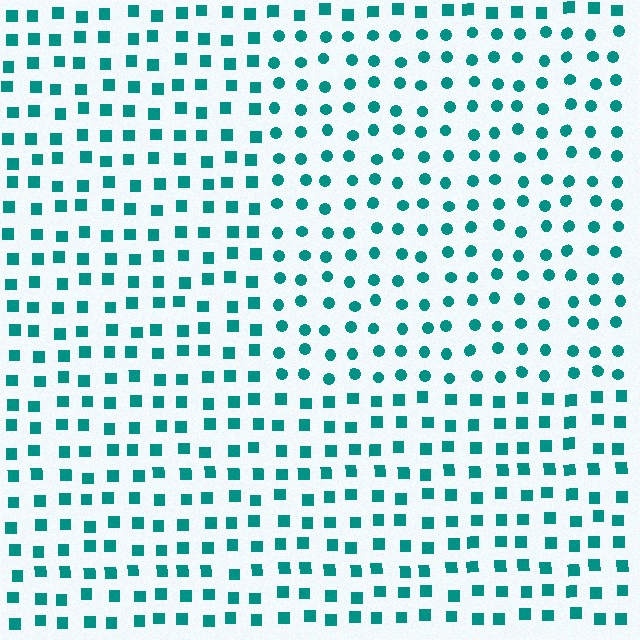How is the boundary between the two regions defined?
The boundary is defined by a change in element shape: circles inside vs. squares outside. All elements share the same color and spacing.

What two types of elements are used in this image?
The image uses circles inside the rectangle region and squares outside it.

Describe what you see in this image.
The image is filled with small teal elements arranged in a uniform grid. A rectangle-shaped region contains circles, while the surrounding area contains squares. The boundary is defined purely by the change in element shape.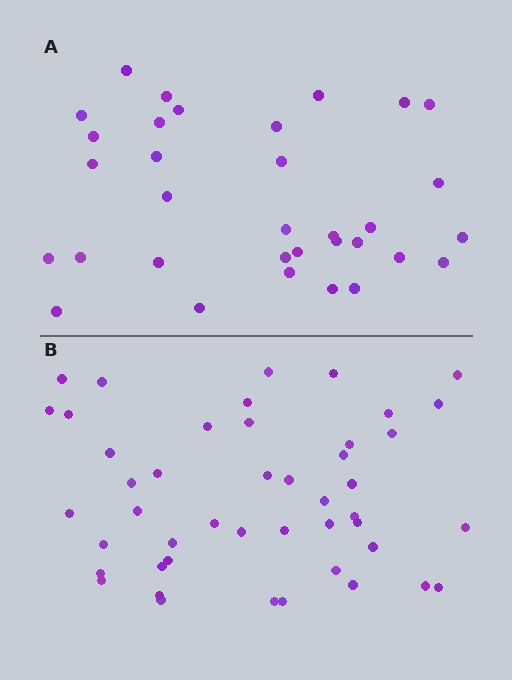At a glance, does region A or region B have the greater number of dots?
Region B (the bottom region) has more dots.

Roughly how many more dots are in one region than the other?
Region B has approximately 15 more dots than region A.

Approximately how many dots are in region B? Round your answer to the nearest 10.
About 50 dots. (The exact count is 46, which rounds to 50.)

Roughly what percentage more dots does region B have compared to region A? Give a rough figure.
About 40% more.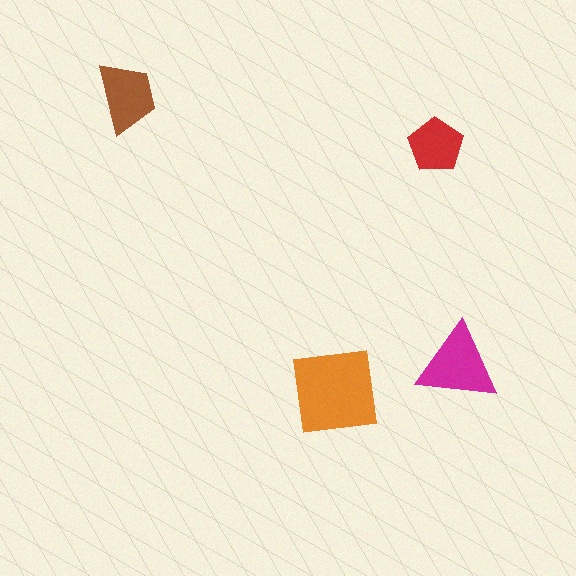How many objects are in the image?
There are 4 objects in the image.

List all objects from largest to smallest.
The orange square, the magenta triangle, the brown trapezoid, the red pentagon.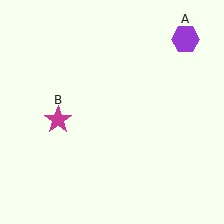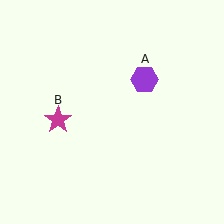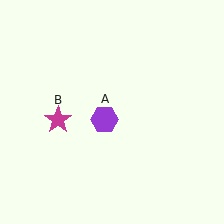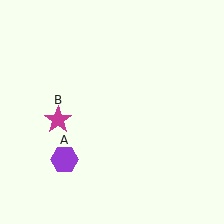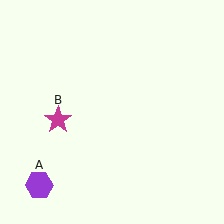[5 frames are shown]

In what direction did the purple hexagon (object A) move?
The purple hexagon (object A) moved down and to the left.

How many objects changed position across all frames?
1 object changed position: purple hexagon (object A).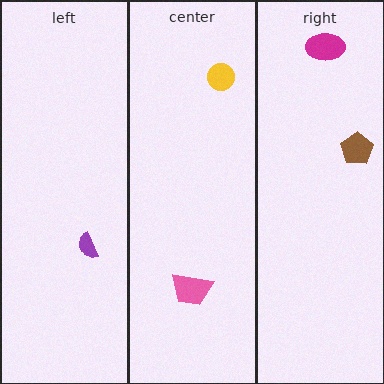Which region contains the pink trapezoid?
The center region.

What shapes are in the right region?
The magenta ellipse, the brown pentagon.